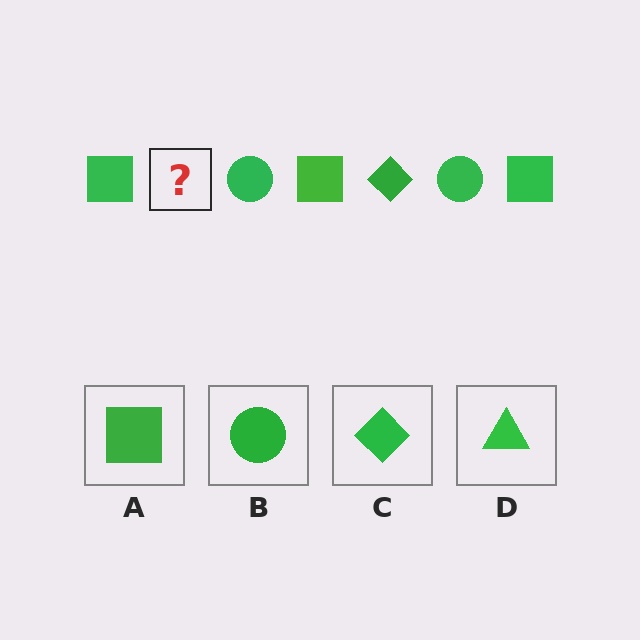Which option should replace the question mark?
Option C.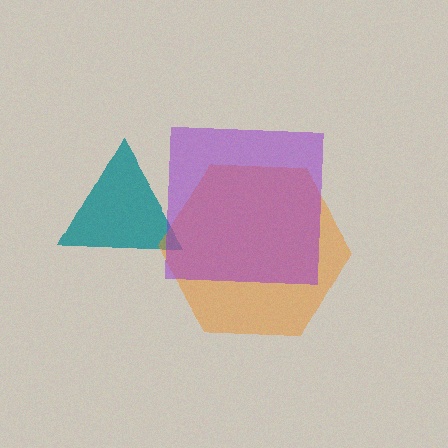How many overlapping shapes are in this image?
There are 3 overlapping shapes in the image.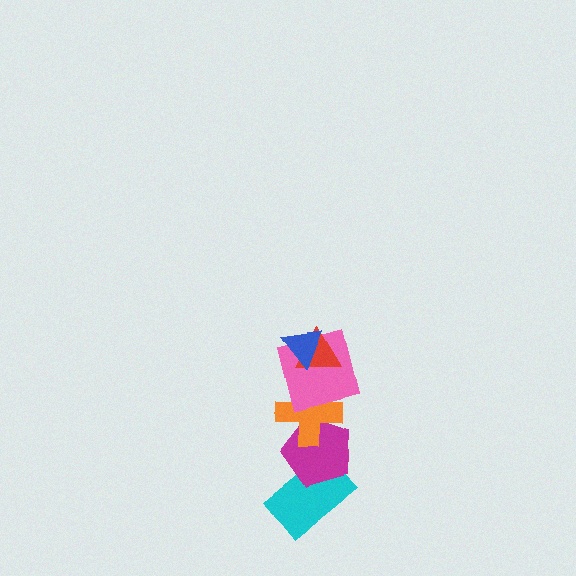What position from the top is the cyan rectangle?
The cyan rectangle is 6th from the top.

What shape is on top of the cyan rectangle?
The magenta pentagon is on top of the cyan rectangle.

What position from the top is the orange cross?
The orange cross is 4th from the top.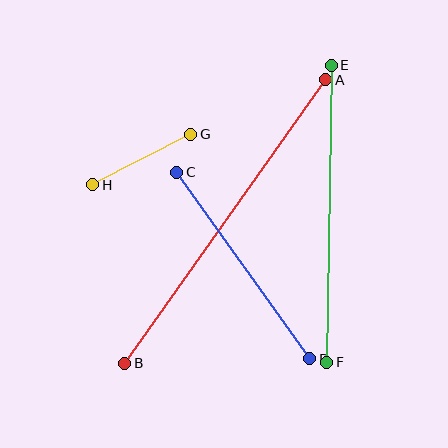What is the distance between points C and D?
The distance is approximately 229 pixels.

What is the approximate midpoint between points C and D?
The midpoint is at approximately (243, 266) pixels.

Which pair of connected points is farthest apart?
Points A and B are farthest apart.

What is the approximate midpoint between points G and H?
The midpoint is at approximately (142, 160) pixels.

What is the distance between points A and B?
The distance is approximately 348 pixels.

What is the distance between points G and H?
The distance is approximately 110 pixels.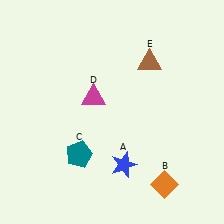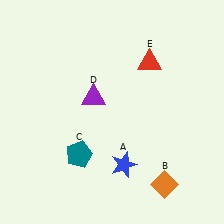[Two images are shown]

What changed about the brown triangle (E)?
In Image 1, E is brown. In Image 2, it changed to red.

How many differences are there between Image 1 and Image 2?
There are 2 differences between the two images.